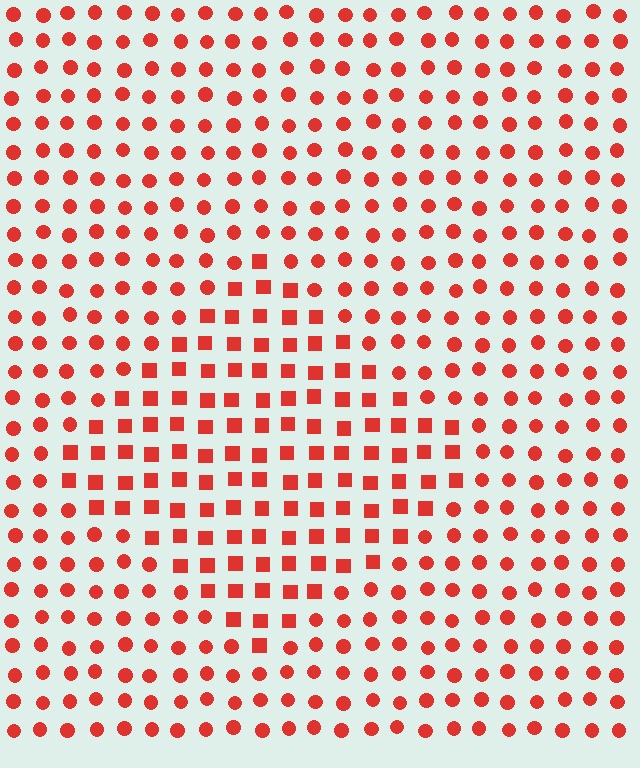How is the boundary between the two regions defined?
The boundary is defined by a change in element shape: squares inside vs. circles outside. All elements share the same color and spacing.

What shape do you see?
I see a diamond.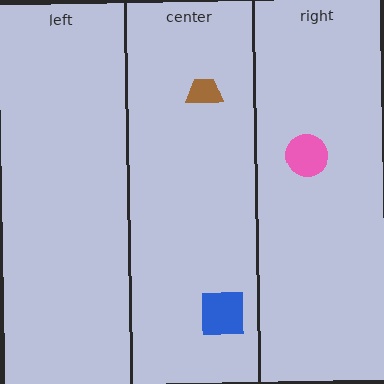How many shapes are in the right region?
1.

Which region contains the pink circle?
The right region.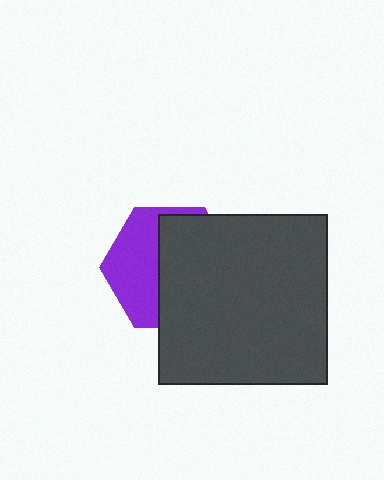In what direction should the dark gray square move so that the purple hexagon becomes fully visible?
The dark gray square should move right. That is the shortest direction to clear the overlap and leave the purple hexagon fully visible.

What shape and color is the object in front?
The object in front is a dark gray square.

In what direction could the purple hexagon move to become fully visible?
The purple hexagon could move left. That would shift it out from behind the dark gray square entirely.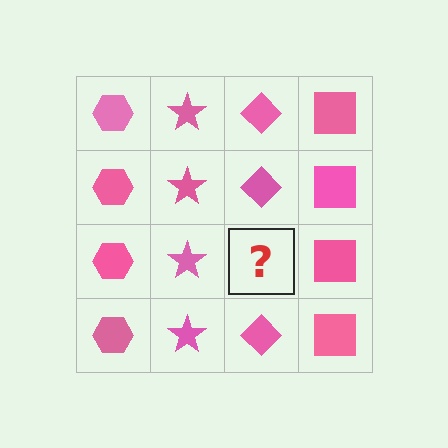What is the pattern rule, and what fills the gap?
The rule is that each column has a consistent shape. The gap should be filled with a pink diamond.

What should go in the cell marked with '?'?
The missing cell should contain a pink diamond.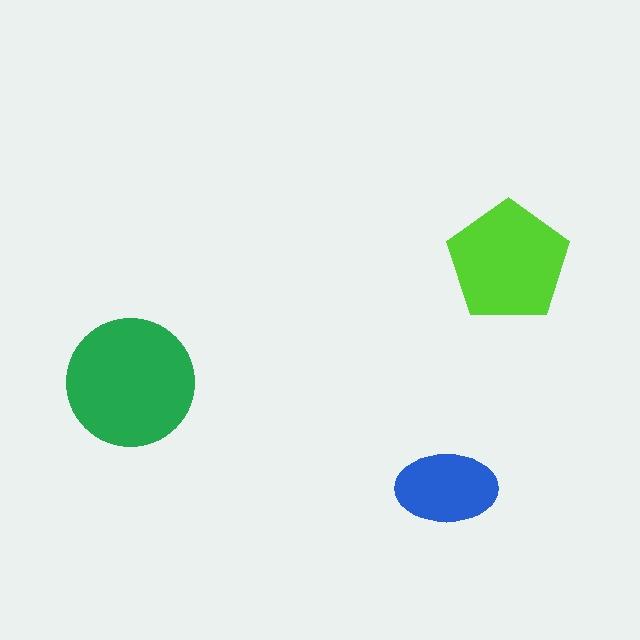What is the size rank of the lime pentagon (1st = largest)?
2nd.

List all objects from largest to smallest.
The green circle, the lime pentagon, the blue ellipse.